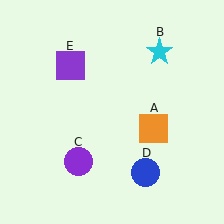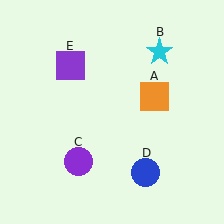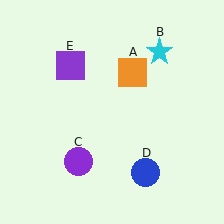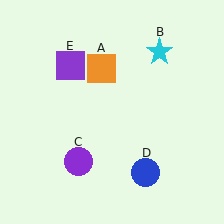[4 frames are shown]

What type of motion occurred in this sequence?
The orange square (object A) rotated counterclockwise around the center of the scene.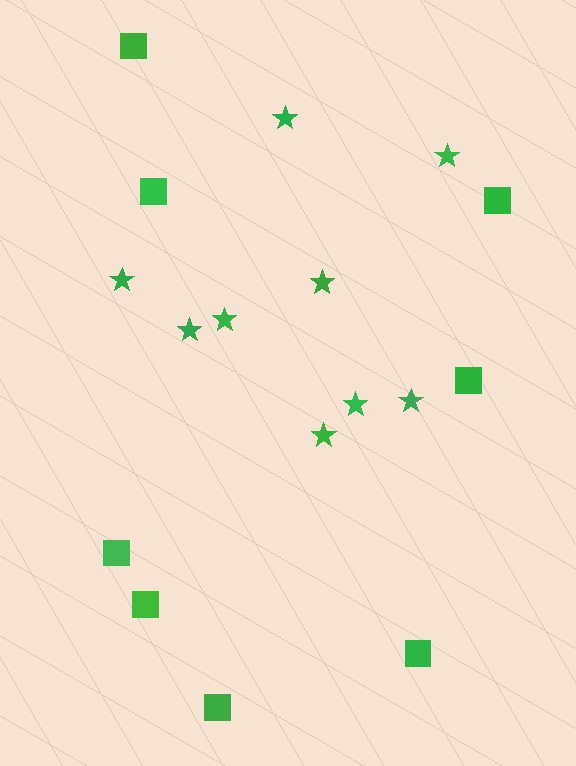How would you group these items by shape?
There are 2 groups: one group of squares (8) and one group of stars (9).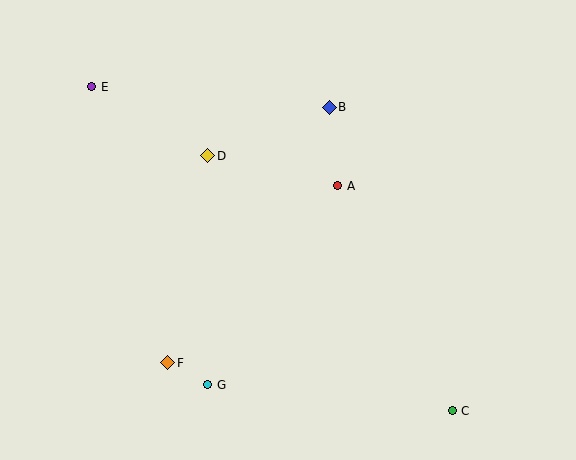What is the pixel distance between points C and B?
The distance between C and B is 327 pixels.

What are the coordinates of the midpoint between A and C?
The midpoint between A and C is at (395, 298).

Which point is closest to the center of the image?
Point A at (338, 186) is closest to the center.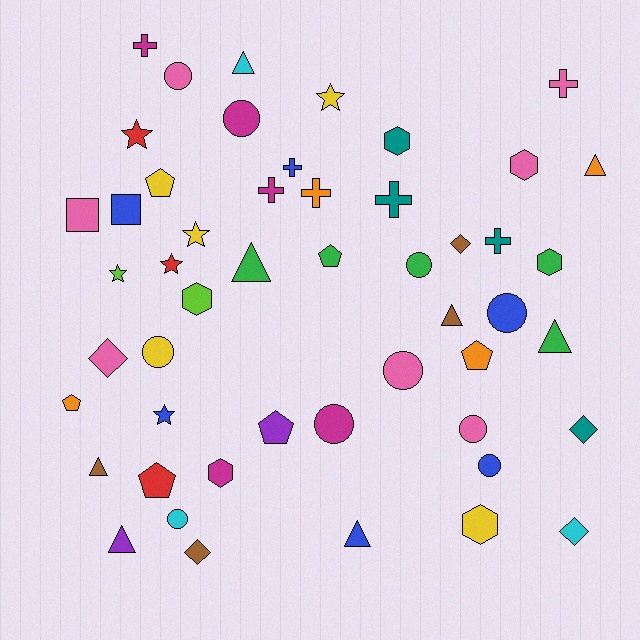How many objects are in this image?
There are 50 objects.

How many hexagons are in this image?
There are 6 hexagons.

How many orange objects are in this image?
There are 4 orange objects.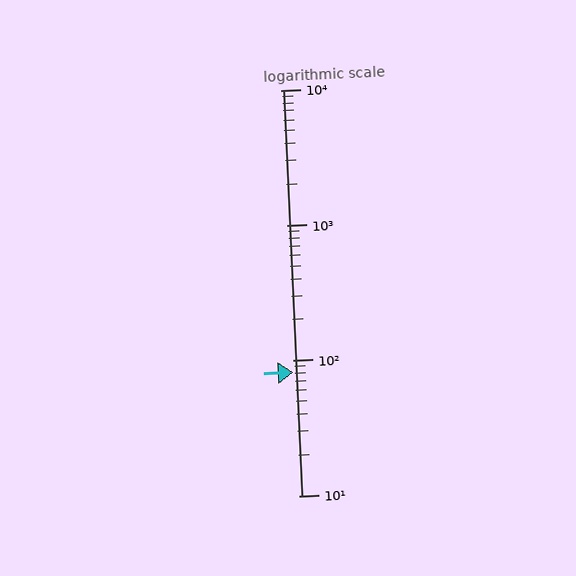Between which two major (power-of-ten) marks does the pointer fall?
The pointer is between 10 and 100.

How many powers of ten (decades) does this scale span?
The scale spans 3 decades, from 10 to 10000.